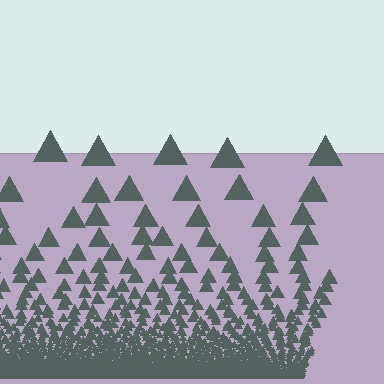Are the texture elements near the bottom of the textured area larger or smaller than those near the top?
Smaller. The gradient is inverted — elements near the bottom are smaller and denser.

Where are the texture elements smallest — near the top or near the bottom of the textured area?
Near the bottom.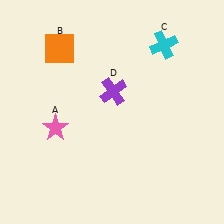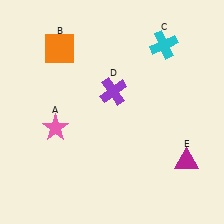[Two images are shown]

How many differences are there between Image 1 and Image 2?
There is 1 difference between the two images.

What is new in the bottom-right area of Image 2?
A magenta triangle (E) was added in the bottom-right area of Image 2.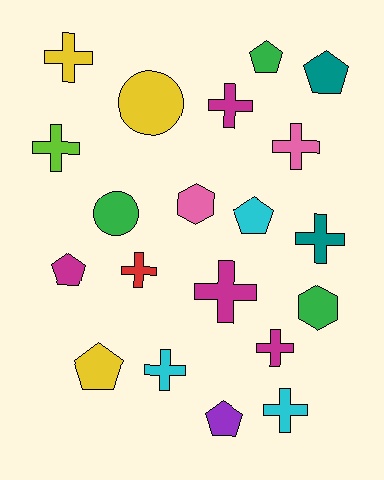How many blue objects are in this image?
There are no blue objects.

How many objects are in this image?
There are 20 objects.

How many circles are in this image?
There are 2 circles.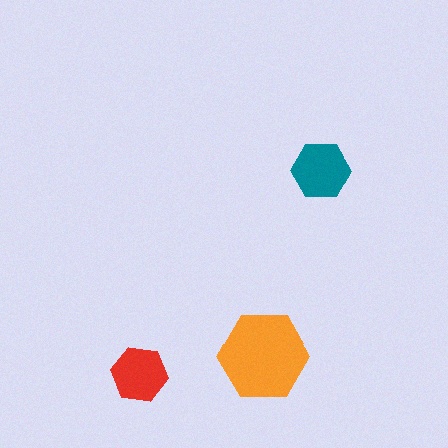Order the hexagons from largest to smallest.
the orange one, the teal one, the red one.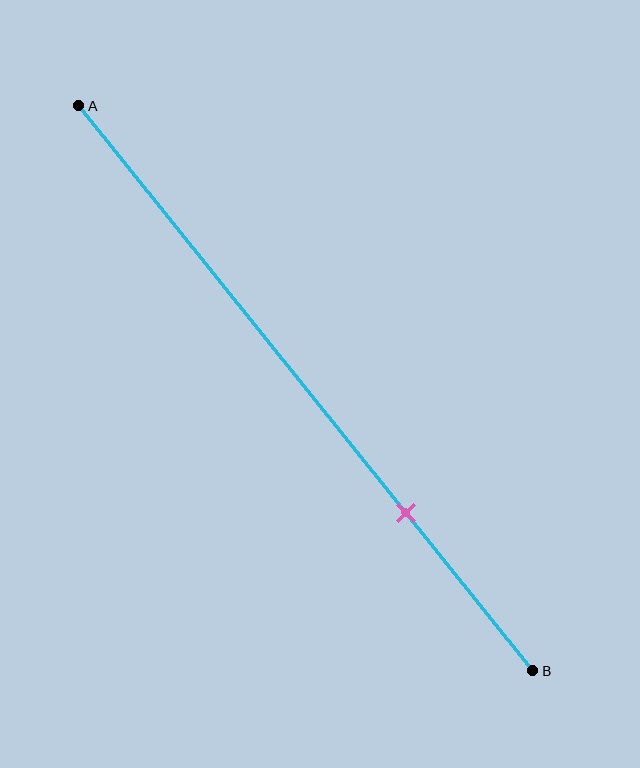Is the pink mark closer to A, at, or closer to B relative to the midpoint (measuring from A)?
The pink mark is closer to point B than the midpoint of segment AB.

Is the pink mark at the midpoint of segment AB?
No, the mark is at about 70% from A, not at the 50% midpoint.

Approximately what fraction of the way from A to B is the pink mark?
The pink mark is approximately 70% of the way from A to B.